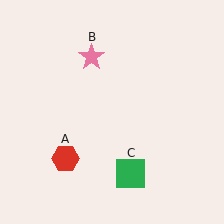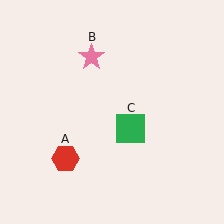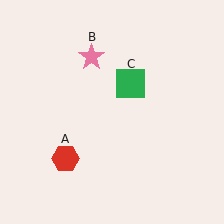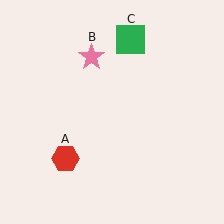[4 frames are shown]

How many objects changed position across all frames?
1 object changed position: green square (object C).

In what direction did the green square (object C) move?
The green square (object C) moved up.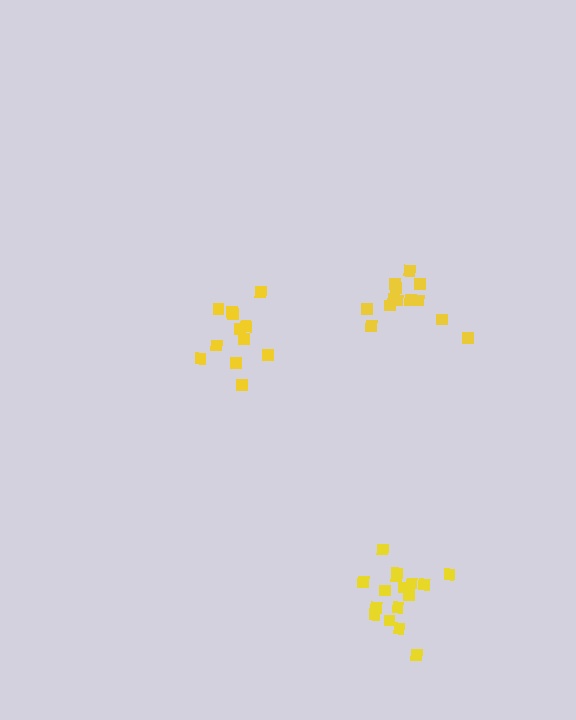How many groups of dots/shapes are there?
There are 3 groups.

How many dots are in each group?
Group 1: 16 dots, Group 2: 13 dots, Group 3: 12 dots (41 total).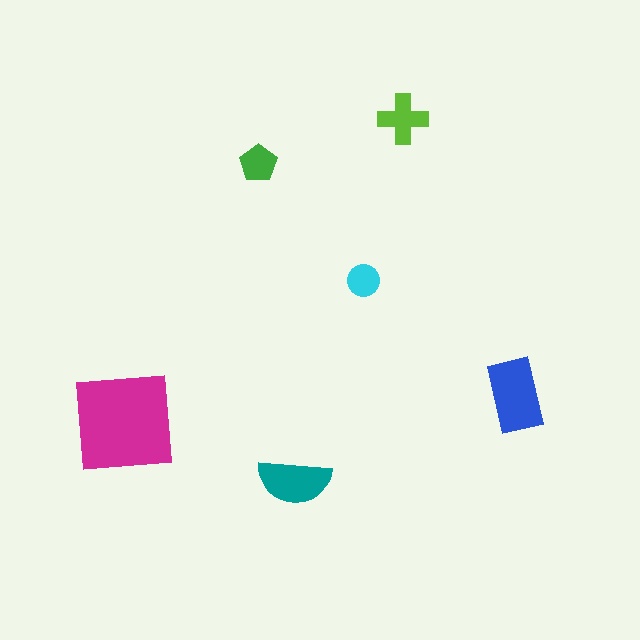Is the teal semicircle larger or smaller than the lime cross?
Larger.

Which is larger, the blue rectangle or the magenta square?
The magenta square.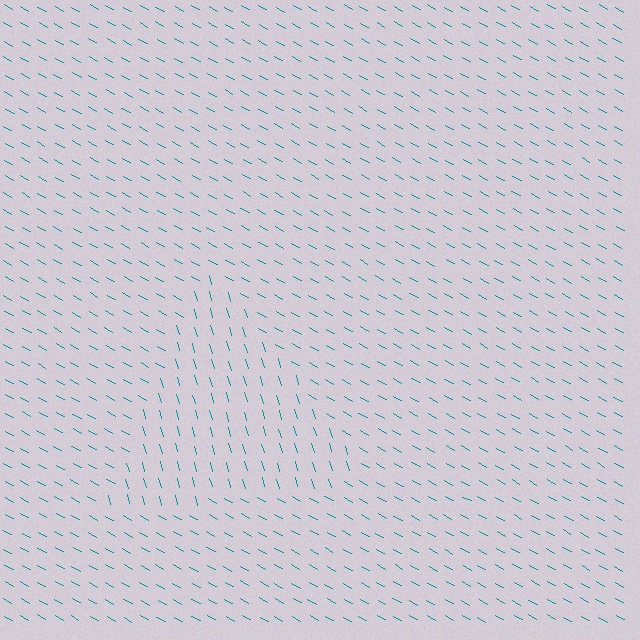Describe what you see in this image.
The image is filled with small teal line segments. A triangle region in the image has lines oriented differently from the surrounding lines, creating a visible texture boundary.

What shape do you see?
I see a triangle.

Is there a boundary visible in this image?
Yes, there is a texture boundary formed by a change in line orientation.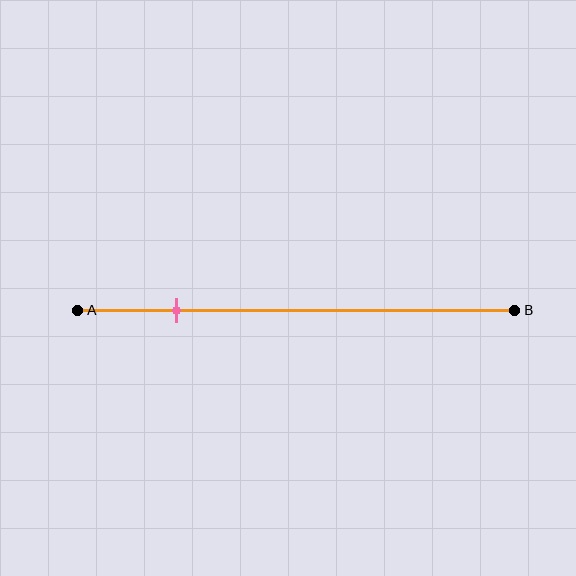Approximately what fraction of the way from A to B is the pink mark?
The pink mark is approximately 25% of the way from A to B.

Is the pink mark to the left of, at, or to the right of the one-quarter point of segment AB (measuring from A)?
The pink mark is approximately at the one-quarter point of segment AB.